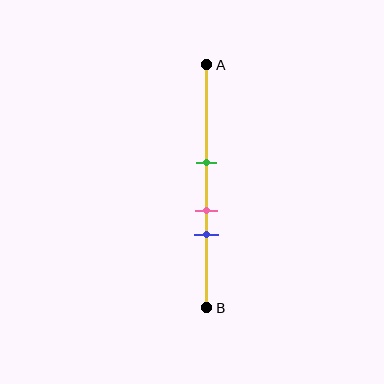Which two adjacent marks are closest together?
The pink and blue marks are the closest adjacent pair.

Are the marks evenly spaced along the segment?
Yes, the marks are approximately evenly spaced.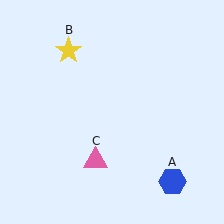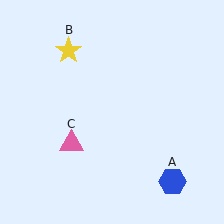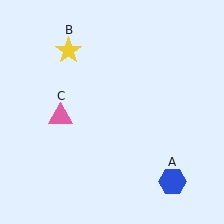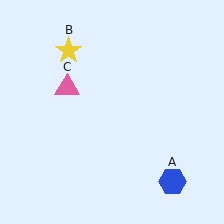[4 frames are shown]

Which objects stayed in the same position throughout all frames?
Blue hexagon (object A) and yellow star (object B) remained stationary.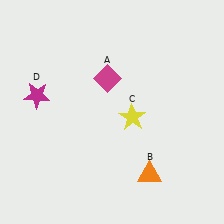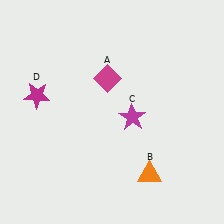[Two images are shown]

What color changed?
The star (C) changed from yellow in Image 1 to magenta in Image 2.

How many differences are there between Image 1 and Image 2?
There is 1 difference between the two images.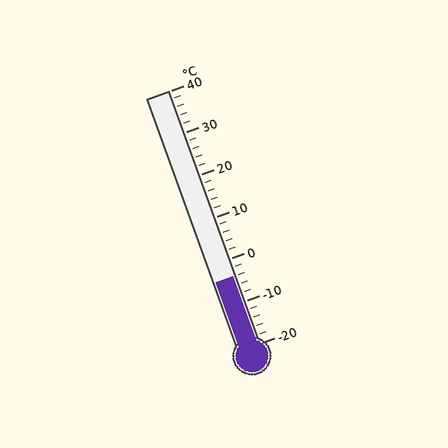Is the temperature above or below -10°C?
The temperature is above -10°C.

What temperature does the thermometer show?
The thermometer shows approximately -4°C.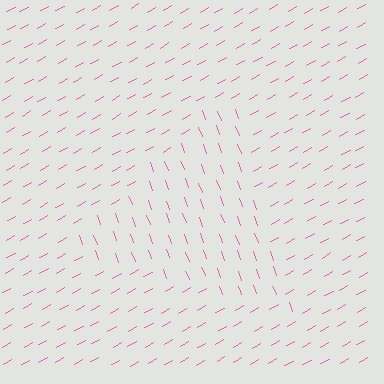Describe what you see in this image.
The image is filled with small pink line segments. A triangle region in the image has lines oriented differently from the surrounding lines, creating a visible texture boundary.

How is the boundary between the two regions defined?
The boundary is defined purely by a change in line orientation (approximately 81 degrees difference). All lines are the same color and thickness.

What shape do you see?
I see a triangle.